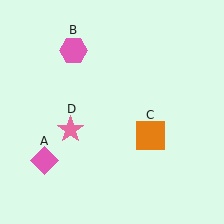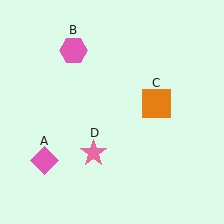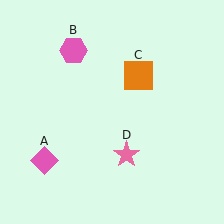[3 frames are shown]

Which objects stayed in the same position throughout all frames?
Pink diamond (object A) and pink hexagon (object B) remained stationary.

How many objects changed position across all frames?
2 objects changed position: orange square (object C), pink star (object D).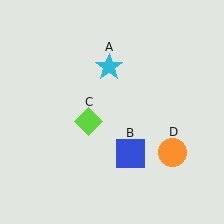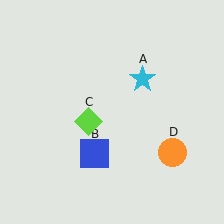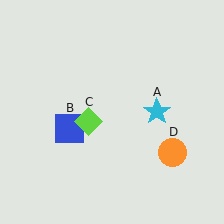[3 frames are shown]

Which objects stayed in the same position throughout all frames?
Lime diamond (object C) and orange circle (object D) remained stationary.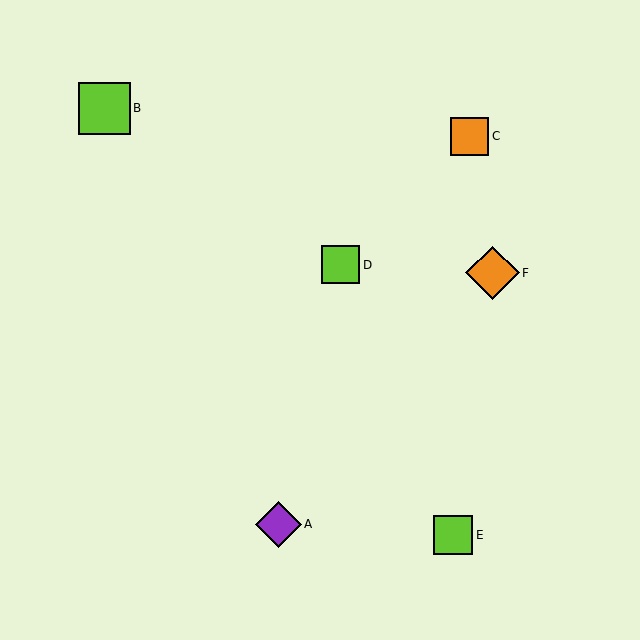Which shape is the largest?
The orange diamond (labeled F) is the largest.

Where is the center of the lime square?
The center of the lime square is at (341, 265).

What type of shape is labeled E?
Shape E is a lime square.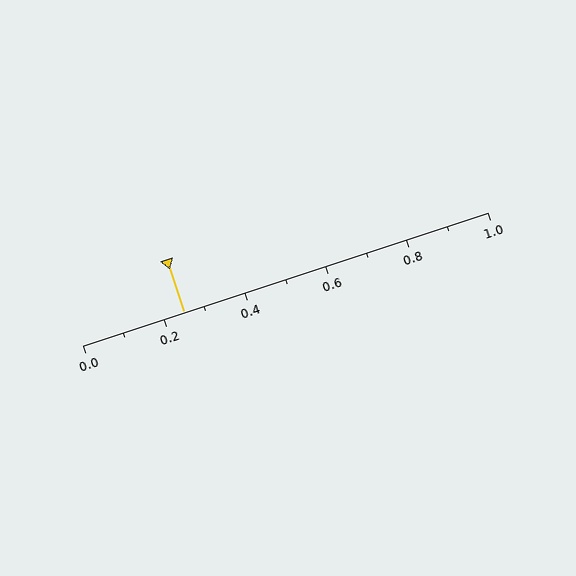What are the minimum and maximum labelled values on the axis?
The axis runs from 0.0 to 1.0.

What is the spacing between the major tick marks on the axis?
The major ticks are spaced 0.2 apart.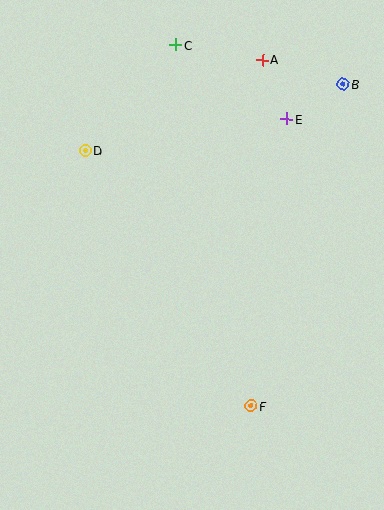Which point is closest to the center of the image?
Point D at (85, 151) is closest to the center.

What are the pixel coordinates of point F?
Point F is at (251, 406).